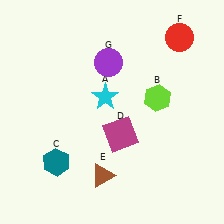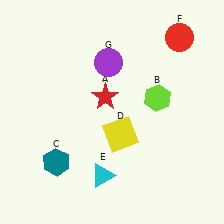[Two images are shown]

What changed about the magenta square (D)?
In Image 1, D is magenta. In Image 2, it changed to yellow.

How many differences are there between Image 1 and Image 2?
There are 3 differences between the two images.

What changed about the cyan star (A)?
In Image 1, A is cyan. In Image 2, it changed to red.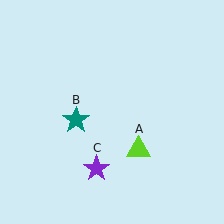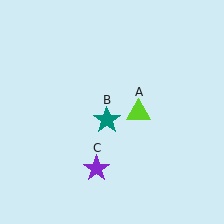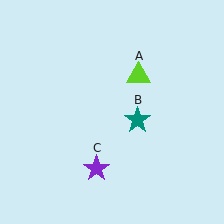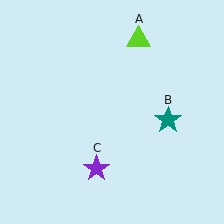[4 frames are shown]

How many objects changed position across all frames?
2 objects changed position: lime triangle (object A), teal star (object B).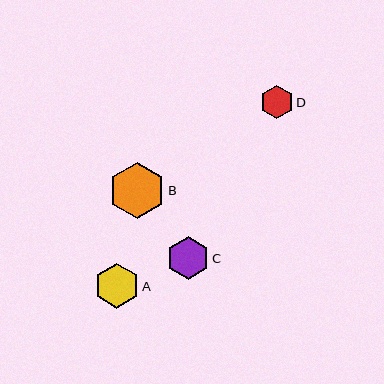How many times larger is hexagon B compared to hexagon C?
Hexagon B is approximately 1.3 times the size of hexagon C.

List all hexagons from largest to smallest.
From largest to smallest: B, A, C, D.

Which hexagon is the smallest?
Hexagon D is the smallest with a size of approximately 33 pixels.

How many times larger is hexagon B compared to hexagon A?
Hexagon B is approximately 1.3 times the size of hexagon A.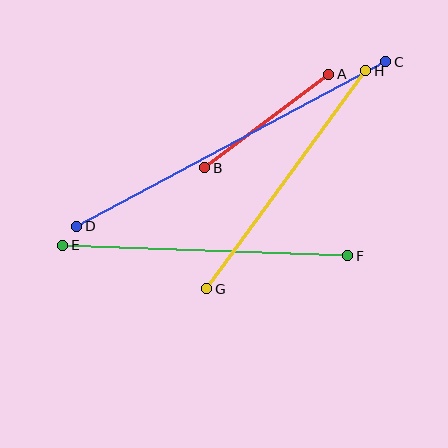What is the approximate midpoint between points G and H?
The midpoint is at approximately (286, 180) pixels.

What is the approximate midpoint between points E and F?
The midpoint is at approximately (205, 251) pixels.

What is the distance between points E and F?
The distance is approximately 285 pixels.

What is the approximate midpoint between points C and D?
The midpoint is at approximately (231, 144) pixels.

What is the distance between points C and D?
The distance is approximately 350 pixels.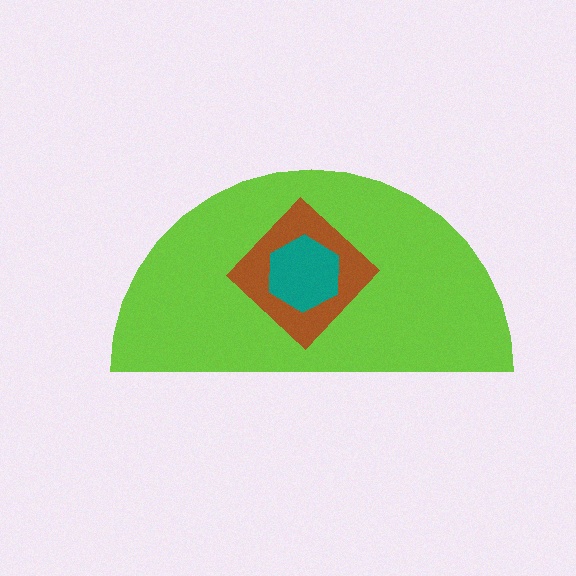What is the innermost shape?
The teal hexagon.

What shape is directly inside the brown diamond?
The teal hexagon.